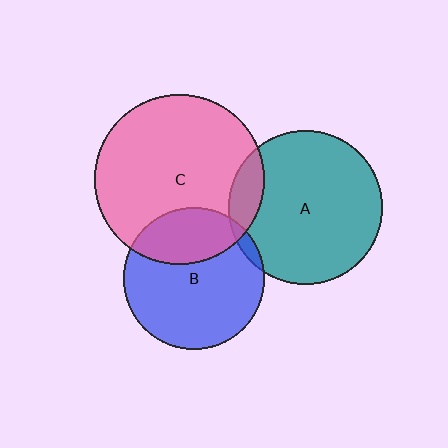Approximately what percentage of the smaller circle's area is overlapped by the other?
Approximately 10%.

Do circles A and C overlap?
Yes.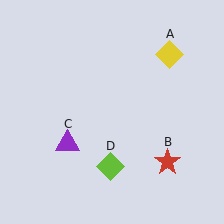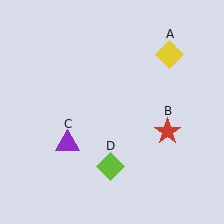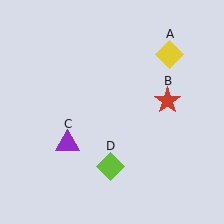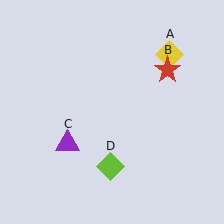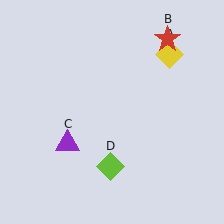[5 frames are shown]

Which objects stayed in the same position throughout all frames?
Yellow diamond (object A) and purple triangle (object C) and lime diamond (object D) remained stationary.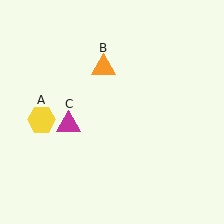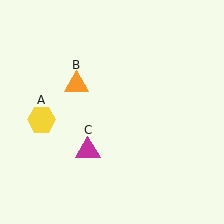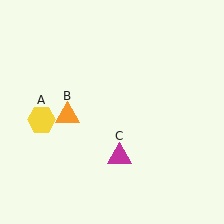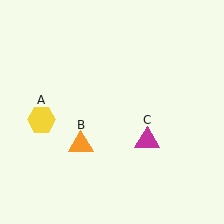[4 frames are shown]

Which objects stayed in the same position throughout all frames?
Yellow hexagon (object A) remained stationary.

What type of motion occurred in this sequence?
The orange triangle (object B), magenta triangle (object C) rotated counterclockwise around the center of the scene.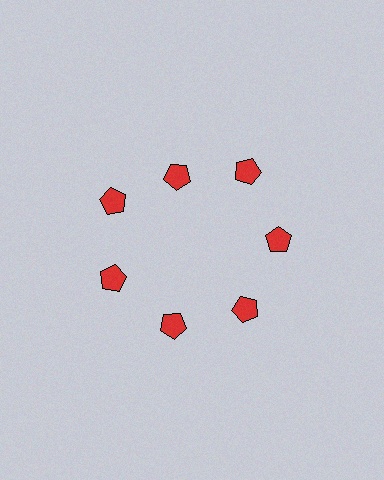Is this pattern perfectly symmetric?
No. The 7 red pentagons are arranged in a ring, but one element near the 12 o'clock position is pulled inward toward the center, breaking the 7-fold rotational symmetry.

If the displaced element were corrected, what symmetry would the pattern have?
It would have 7-fold rotational symmetry — the pattern would map onto itself every 51 degrees.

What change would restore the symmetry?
The symmetry would be restored by moving it outward, back onto the ring so that all 7 pentagons sit at equal angles and equal distance from the center.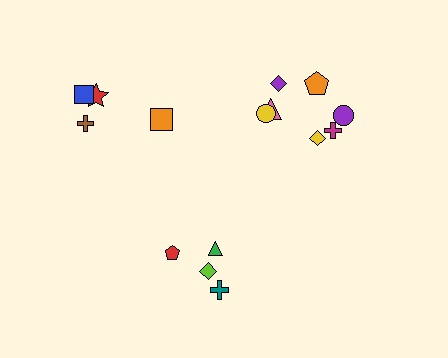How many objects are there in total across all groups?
There are 15 objects.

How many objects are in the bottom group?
There are 4 objects.